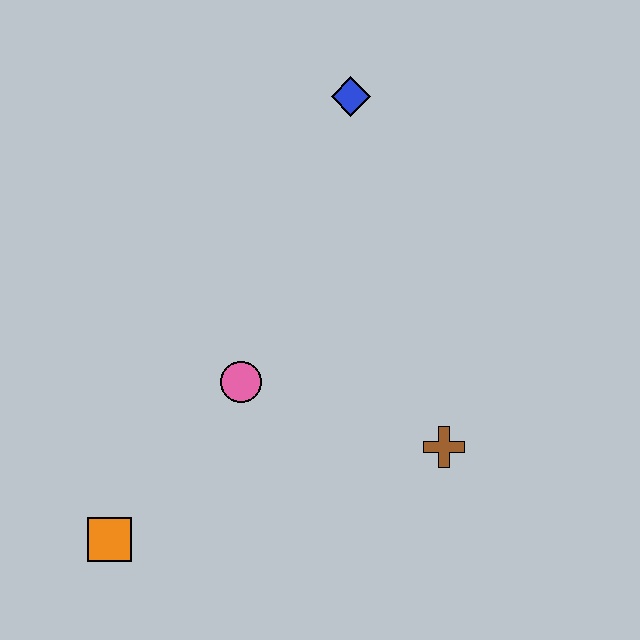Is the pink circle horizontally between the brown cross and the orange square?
Yes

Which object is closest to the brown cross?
The pink circle is closest to the brown cross.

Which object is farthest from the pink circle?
The blue diamond is farthest from the pink circle.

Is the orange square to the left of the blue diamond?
Yes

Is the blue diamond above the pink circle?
Yes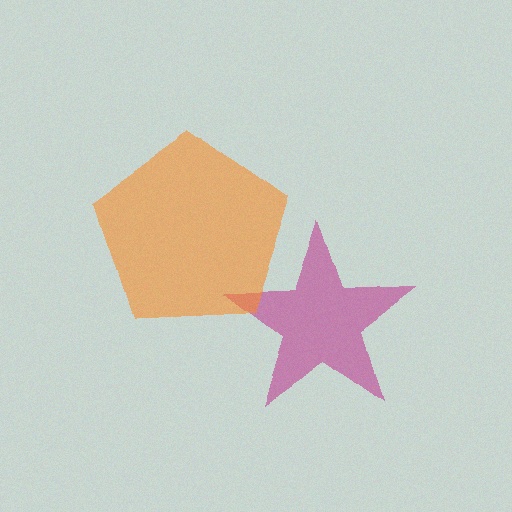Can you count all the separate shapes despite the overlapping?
Yes, there are 2 separate shapes.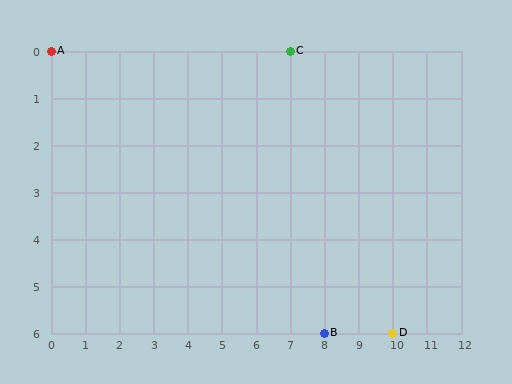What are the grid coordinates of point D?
Point D is at grid coordinates (10, 6).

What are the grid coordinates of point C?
Point C is at grid coordinates (7, 0).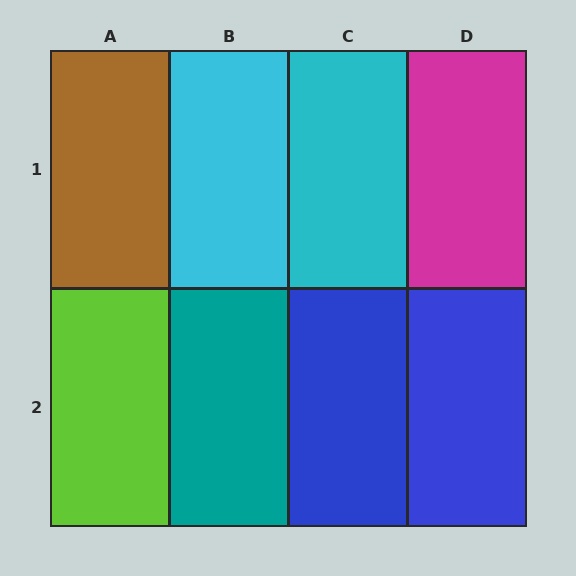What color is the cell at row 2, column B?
Teal.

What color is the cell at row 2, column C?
Blue.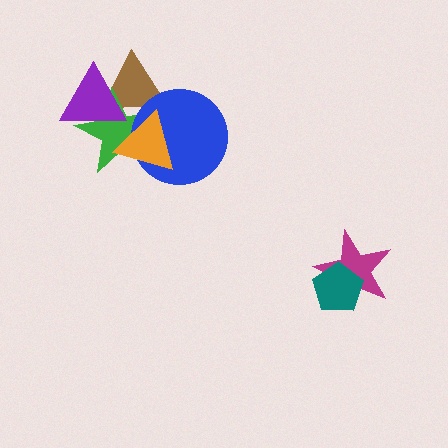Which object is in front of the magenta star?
The teal pentagon is in front of the magenta star.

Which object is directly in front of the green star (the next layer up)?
The purple triangle is directly in front of the green star.